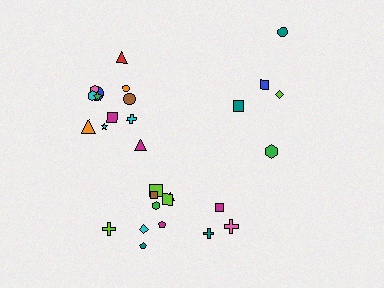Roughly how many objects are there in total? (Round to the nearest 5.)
Roughly 30 objects in total.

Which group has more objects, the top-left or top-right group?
The top-left group.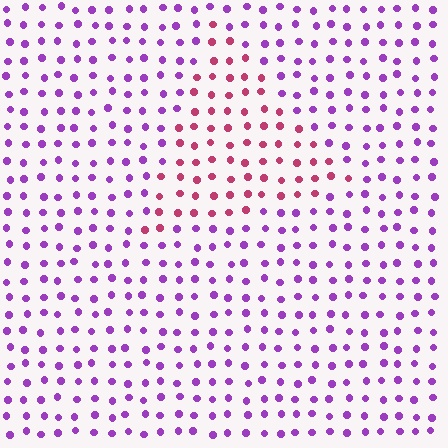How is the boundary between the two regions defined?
The boundary is defined purely by a slight shift in hue (about 53 degrees). Spacing, size, and orientation are identical on both sides.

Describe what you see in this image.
The image is filled with small purple elements in a uniform arrangement. A triangle-shaped region is visible where the elements are tinted to a slightly different hue, forming a subtle color boundary.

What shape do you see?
I see a triangle.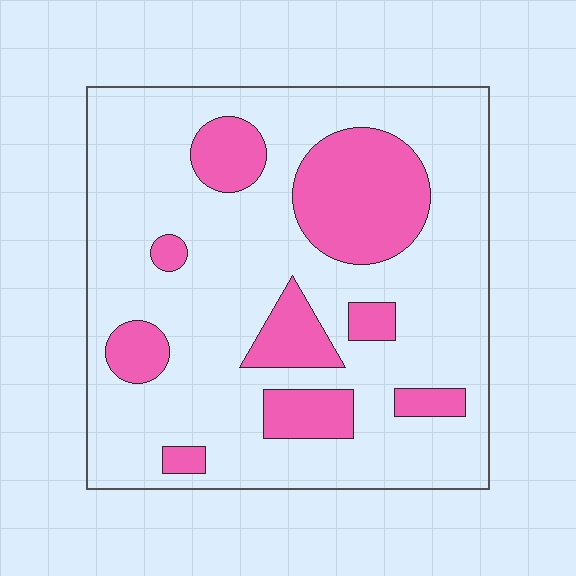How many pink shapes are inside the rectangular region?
9.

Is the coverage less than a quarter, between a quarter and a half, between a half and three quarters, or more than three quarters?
Less than a quarter.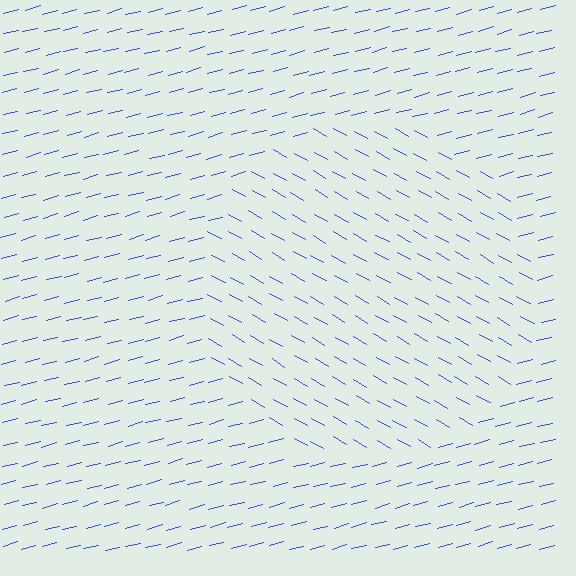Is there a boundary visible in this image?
Yes, there is a texture boundary formed by a change in line orientation.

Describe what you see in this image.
The image is filled with small blue line segments. A circle region in the image has lines oriented differently from the surrounding lines, creating a visible texture boundary.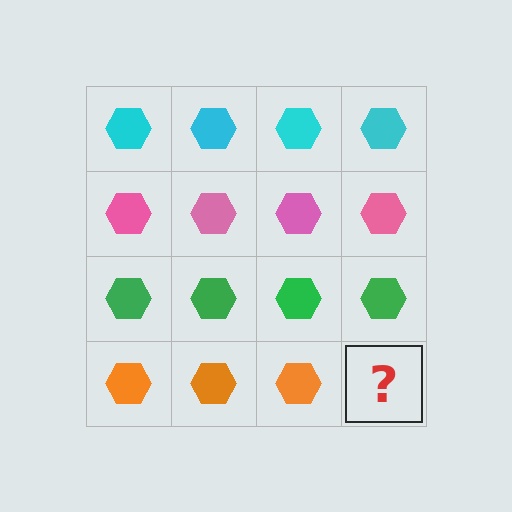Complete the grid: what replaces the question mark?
The question mark should be replaced with an orange hexagon.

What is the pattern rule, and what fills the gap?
The rule is that each row has a consistent color. The gap should be filled with an orange hexagon.